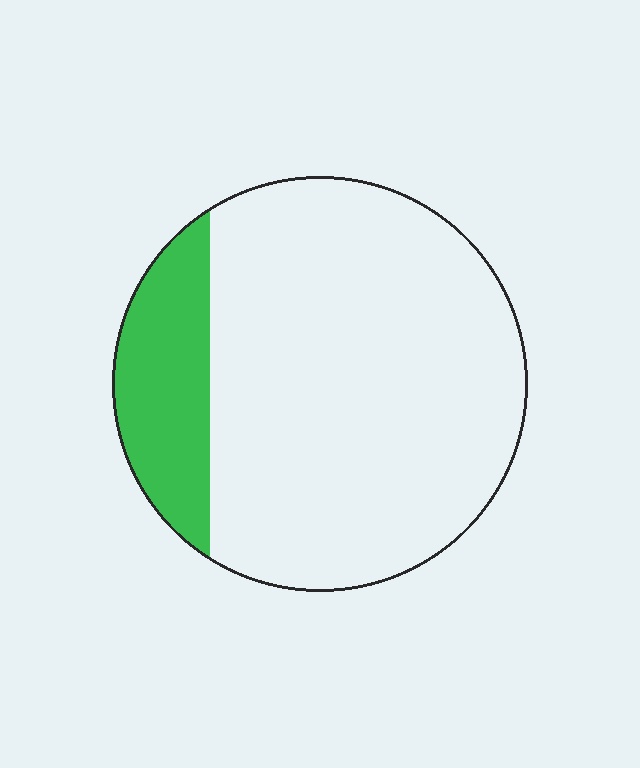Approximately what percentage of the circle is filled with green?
Approximately 20%.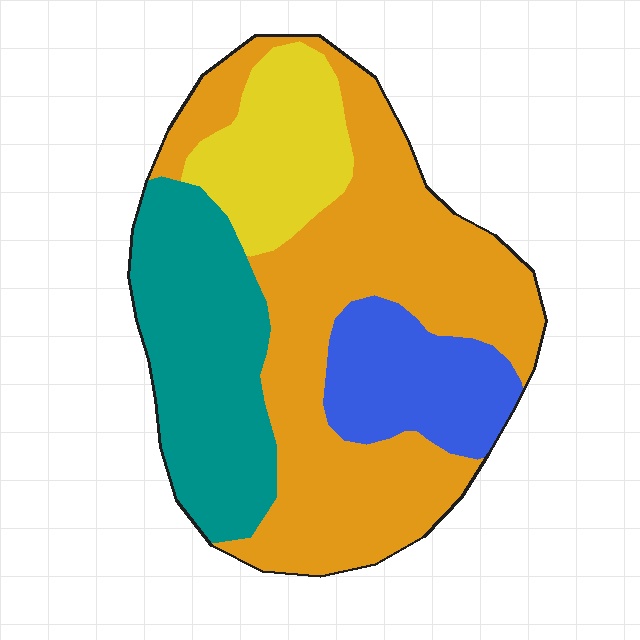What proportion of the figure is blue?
Blue takes up less than a sixth of the figure.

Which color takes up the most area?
Orange, at roughly 50%.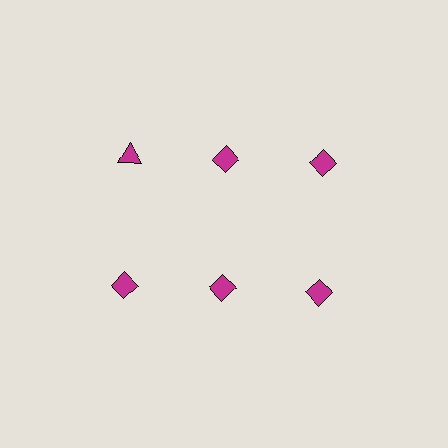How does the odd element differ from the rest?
It has a different shape: triangle instead of diamond.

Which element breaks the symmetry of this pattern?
The magenta triangle in the top row, leftmost column breaks the symmetry. All other shapes are magenta diamonds.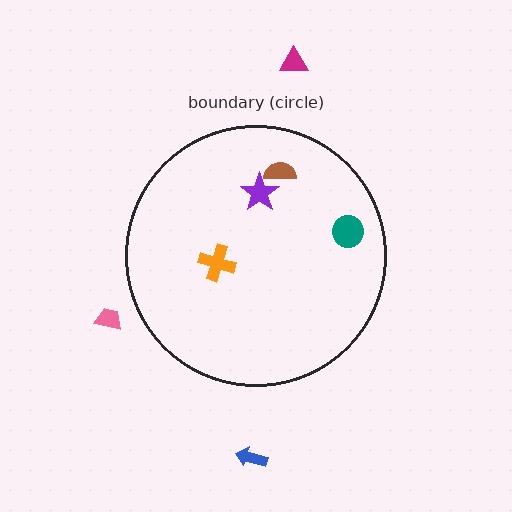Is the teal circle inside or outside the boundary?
Inside.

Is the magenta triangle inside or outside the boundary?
Outside.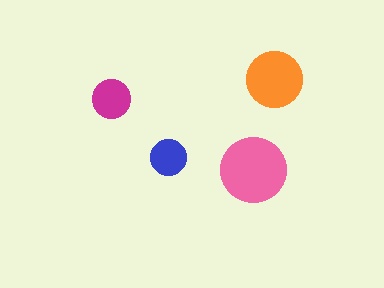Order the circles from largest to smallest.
the pink one, the orange one, the magenta one, the blue one.